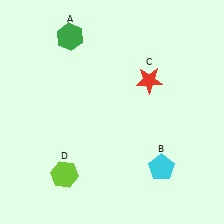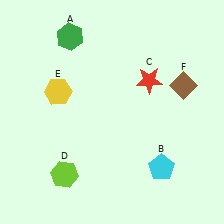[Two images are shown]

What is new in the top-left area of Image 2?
A yellow hexagon (E) was added in the top-left area of Image 2.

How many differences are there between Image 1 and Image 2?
There are 2 differences between the two images.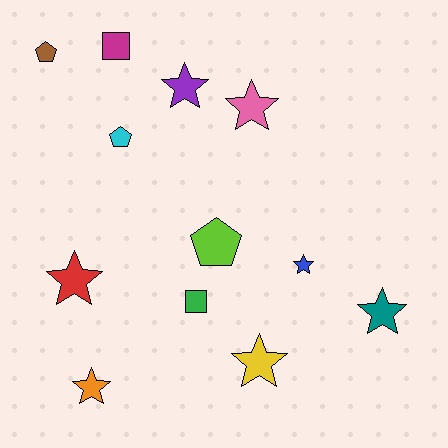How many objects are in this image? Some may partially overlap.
There are 12 objects.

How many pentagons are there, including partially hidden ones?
There are 3 pentagons.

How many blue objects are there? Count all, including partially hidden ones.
There is 1 blue object.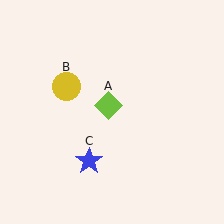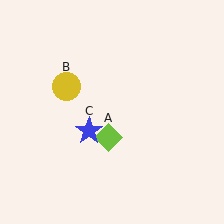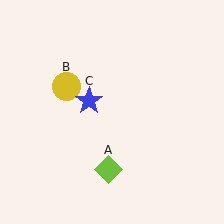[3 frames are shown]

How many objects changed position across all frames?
2 objects changed position: lime diamond (object A), blue star (object C).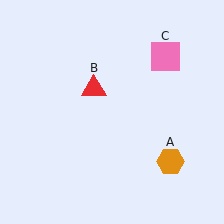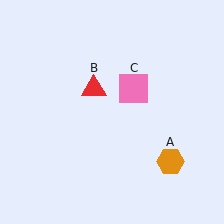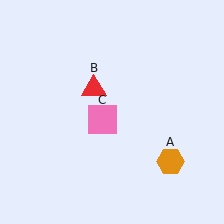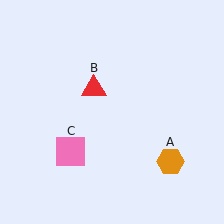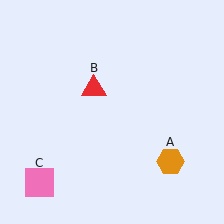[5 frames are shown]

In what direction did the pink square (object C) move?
The pink square (object C) moved down and to the left.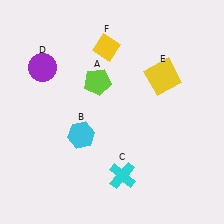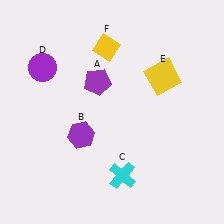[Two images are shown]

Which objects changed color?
A changed from lime to purple. B changed from cyan to purple.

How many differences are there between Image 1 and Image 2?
There are 2 differences between the two images.